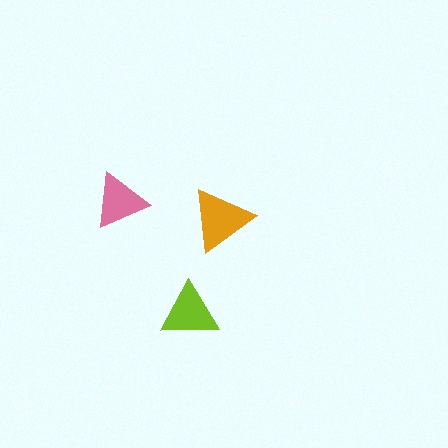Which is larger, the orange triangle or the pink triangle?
The orange one.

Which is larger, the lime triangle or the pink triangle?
The lime one.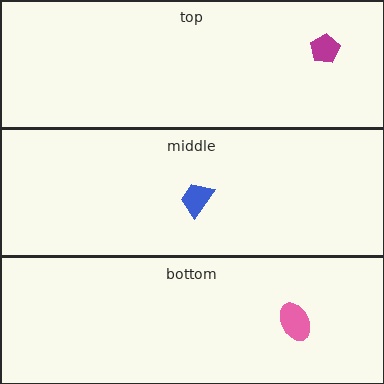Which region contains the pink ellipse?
The bottom region.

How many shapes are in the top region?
1.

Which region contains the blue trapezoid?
The middle region.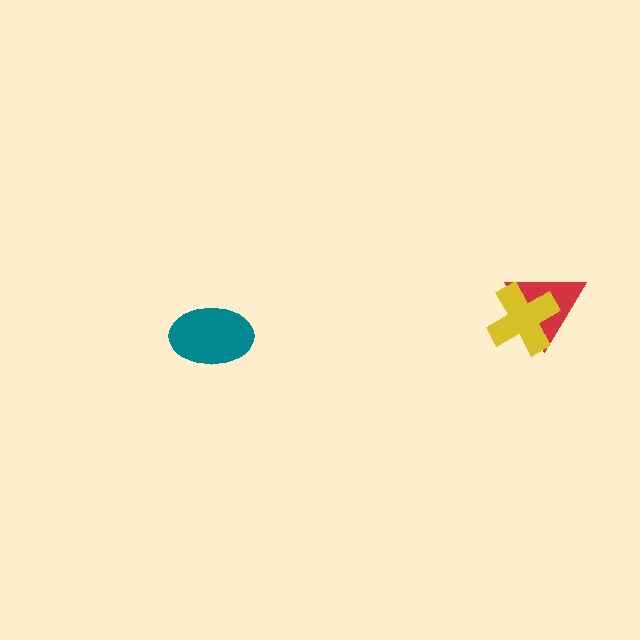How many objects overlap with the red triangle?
1 object overlaps with the red triangle.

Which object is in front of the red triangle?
The yellow cross is in front of the red triangle.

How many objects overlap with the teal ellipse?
0 objects overlap with the teal ellipse.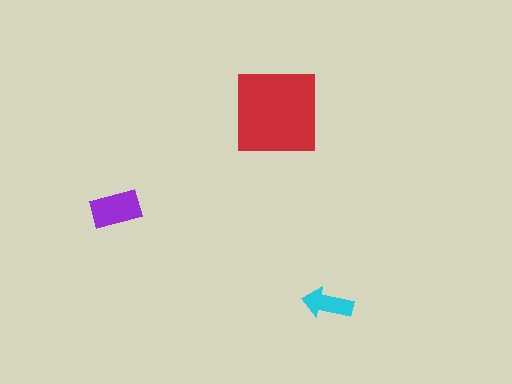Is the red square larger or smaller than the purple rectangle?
Larger.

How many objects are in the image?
There are 3 objects in the image.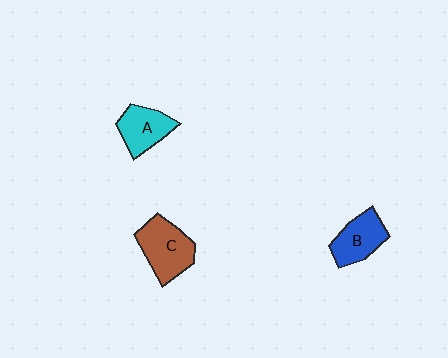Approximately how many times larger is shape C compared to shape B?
Approximately 1.3 times.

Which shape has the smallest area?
Shape A (cyan).